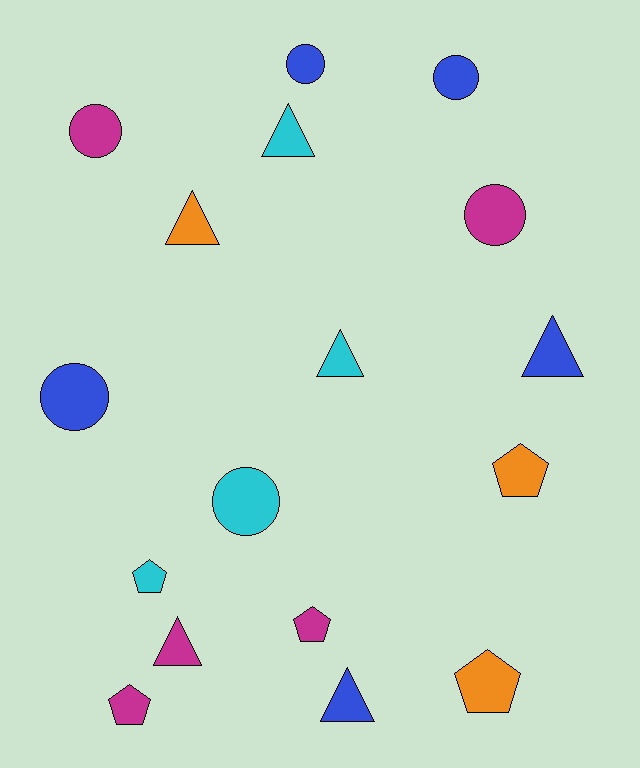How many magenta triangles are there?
There is 1 magenta triangle.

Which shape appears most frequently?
Circle, with 6 objects.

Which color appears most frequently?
Magenta, with 5 objects.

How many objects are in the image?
There are 17 objects.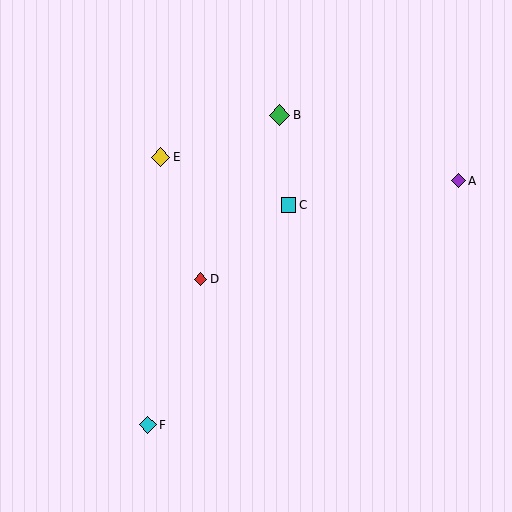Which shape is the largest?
The green diamond (labeled B) is the largest.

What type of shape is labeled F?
Shape F is a cyan diamond.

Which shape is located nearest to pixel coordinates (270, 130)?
The green diamond (labeled B) at (280, 115) is nearest to that location.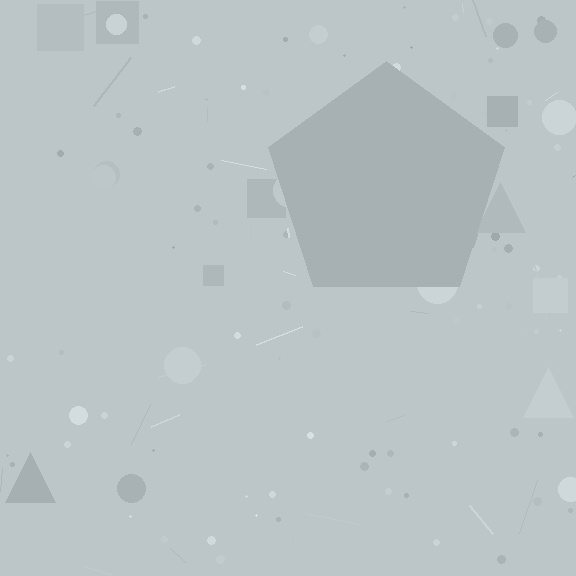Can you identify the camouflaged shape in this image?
The camouflaged shape is a pentagon.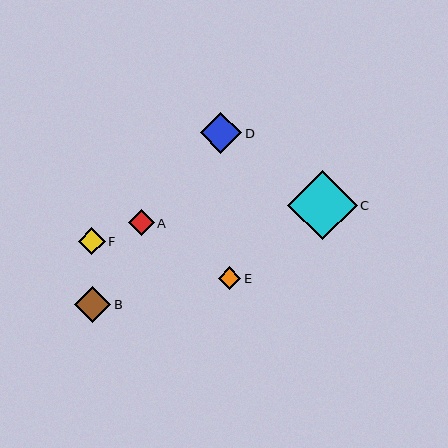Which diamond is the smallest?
Diamond E is the smallest with a size of approximately 23 pixels.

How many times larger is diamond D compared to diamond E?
Diamond D is approximately 1.8 times the size of diamond E.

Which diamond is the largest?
Diamond C is the largest with a size of approximately 69 pixels.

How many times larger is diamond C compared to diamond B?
Diamond C is approximately 1.9 times the size of diamond B.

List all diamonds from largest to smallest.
From largest to smallest: C, D, B, F, A, E.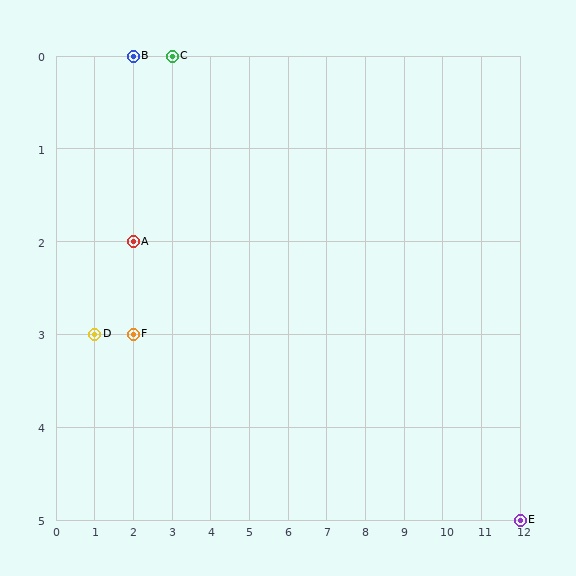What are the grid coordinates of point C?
Point C is at grid coordinates (3, 0).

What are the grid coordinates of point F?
Point F is at grid coordinates (2, 3).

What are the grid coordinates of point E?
Point E is at grid coordinates (12, 5).